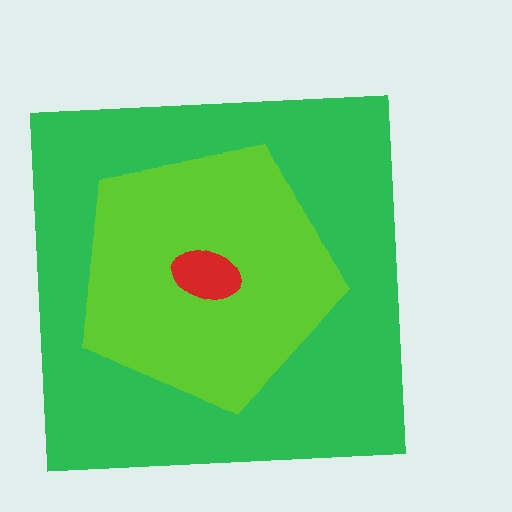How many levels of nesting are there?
3.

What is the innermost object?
The red ellipse.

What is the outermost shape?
The green square.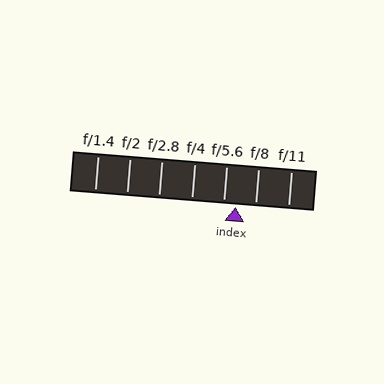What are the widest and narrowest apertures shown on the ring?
The widest aperture shown is f/1.4 and the narrowest is f/11.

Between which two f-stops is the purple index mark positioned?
The index mark is between f/5.6 and f/8.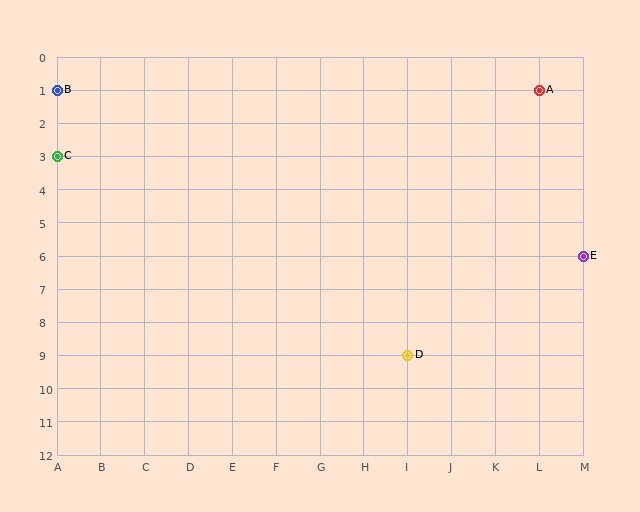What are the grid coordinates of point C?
Point C is at grid coordinates (A, 3).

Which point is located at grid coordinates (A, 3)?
Point C is at (A, 3).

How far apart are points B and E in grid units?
Points B and E are 12 columns and 5 rows apart (about 13.0 grid units diagonally).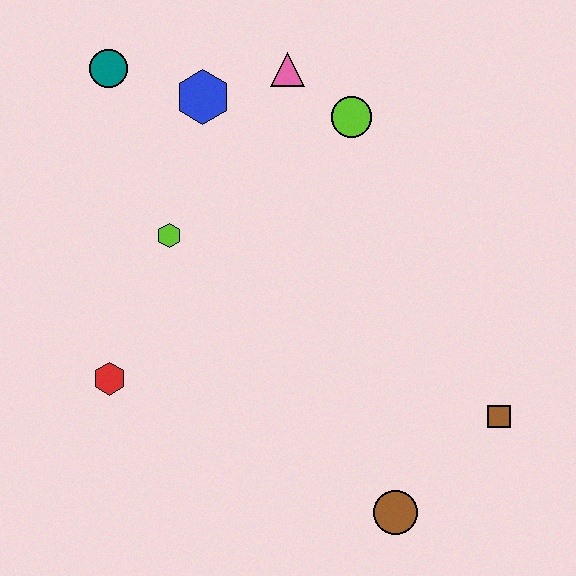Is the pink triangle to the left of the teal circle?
No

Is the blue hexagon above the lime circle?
Yes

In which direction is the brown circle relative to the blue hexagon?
The brown circle is below the blue hexagon.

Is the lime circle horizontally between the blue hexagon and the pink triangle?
No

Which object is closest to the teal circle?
The blue hexagon is closest to the teal circle.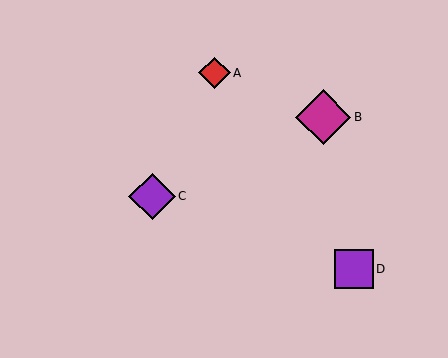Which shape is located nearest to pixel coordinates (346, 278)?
The purple square (labeled D) at (354, 269) is nearest to that location.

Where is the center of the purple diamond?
The center of the purple diamond is at (152, 197).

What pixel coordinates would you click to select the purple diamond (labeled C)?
Click at (152, 197) to select the purple diamond C.